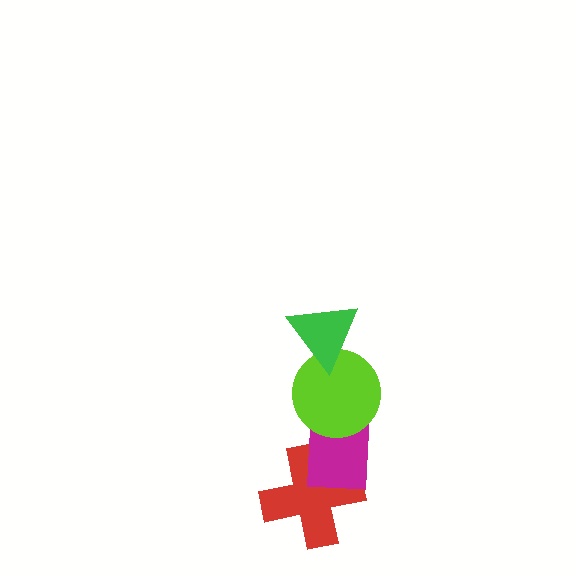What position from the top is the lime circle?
The lime circle is 2nd from the top.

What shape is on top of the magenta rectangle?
The lime circle is on top of the magenta rectangle.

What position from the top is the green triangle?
The green triangle is 1st from the top.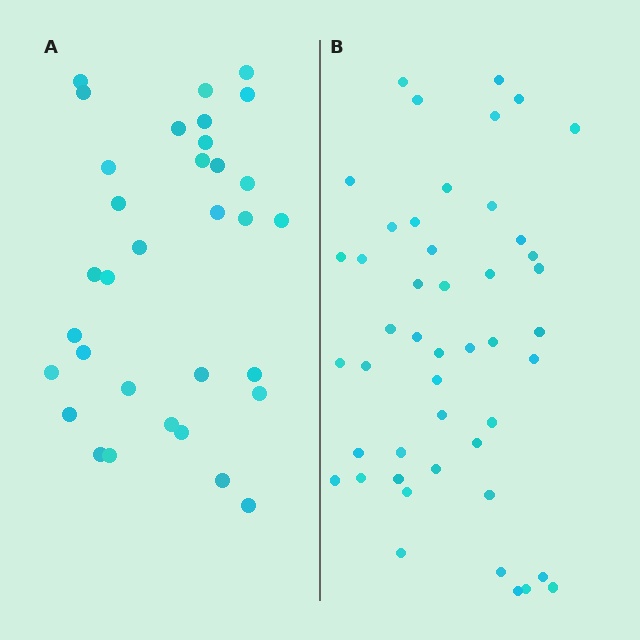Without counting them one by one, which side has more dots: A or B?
Region B (the right region) has more dots.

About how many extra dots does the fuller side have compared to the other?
Region B has approximately 15 more dots than region A.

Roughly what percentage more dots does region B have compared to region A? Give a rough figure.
About 40% more.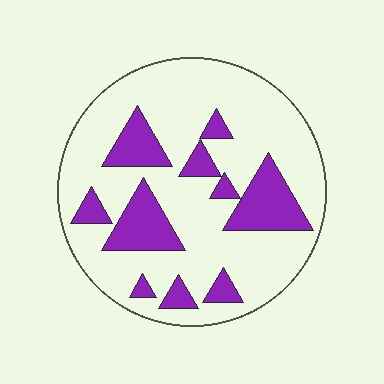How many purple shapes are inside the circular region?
10.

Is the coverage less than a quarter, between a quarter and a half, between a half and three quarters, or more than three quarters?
Less than a quarter.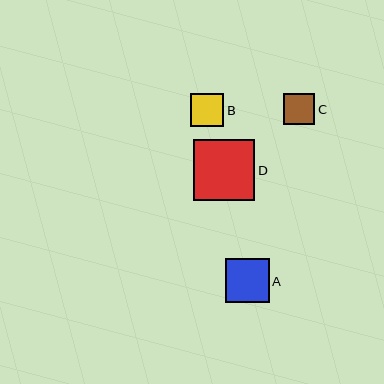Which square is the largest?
Square D is the largest with a size of approximately 61 pixels.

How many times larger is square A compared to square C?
Square A is approximately 1.4 times the size of square C.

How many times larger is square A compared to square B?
Square A is approximately 1.3 times the size of square B.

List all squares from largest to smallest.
From largest to smallest: D, A, B, C.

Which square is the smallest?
Square C is the smallest with a size of approximately 32 pixels.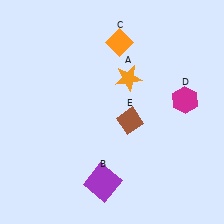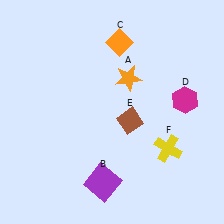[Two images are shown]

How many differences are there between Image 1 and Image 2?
There is 1 difference between the two images.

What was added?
A yellow cross (F) was added in Image 2.